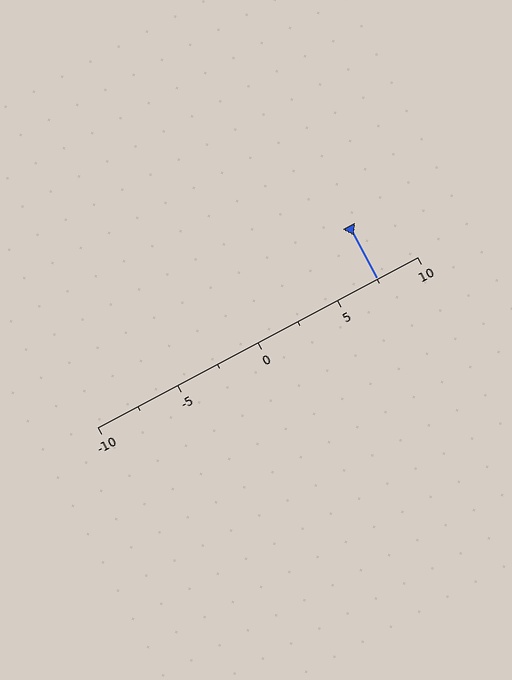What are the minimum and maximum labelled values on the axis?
The axis runs from -10 to 10.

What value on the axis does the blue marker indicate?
The marker indicates approximately 7.5.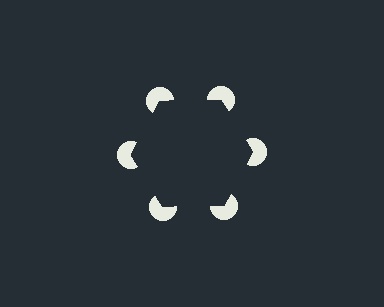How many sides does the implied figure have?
6 sides.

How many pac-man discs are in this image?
There are 6 — one at each vertex of the illusory hexagon.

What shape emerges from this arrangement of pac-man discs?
An illusory hexagon — its edges are inferred from the aligned wedge cuts in the pac-man discs, not physically drawn.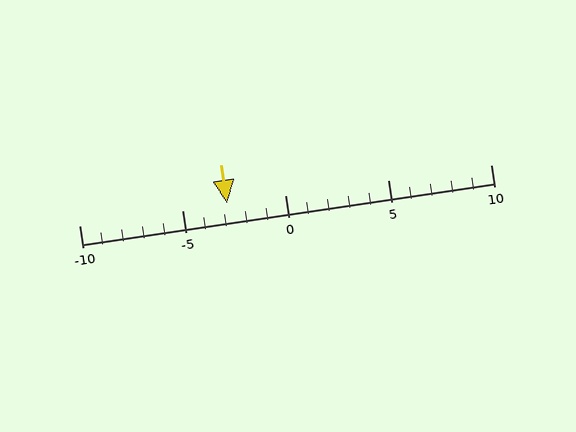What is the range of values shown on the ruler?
The ruler shows values from -10 to 10.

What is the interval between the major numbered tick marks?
The major tick marks are spaced 5 units apart.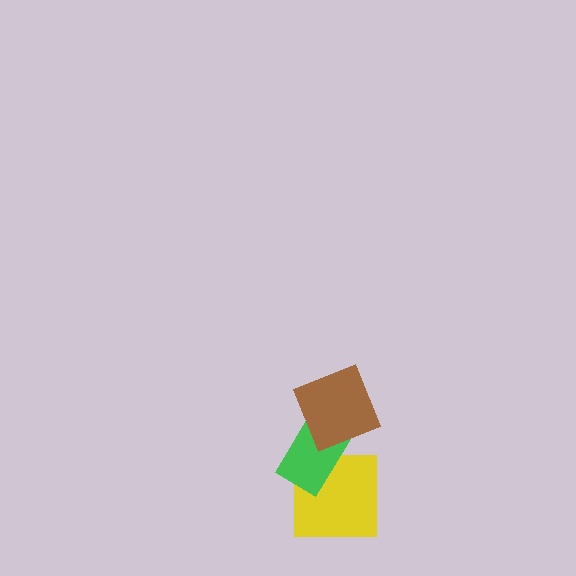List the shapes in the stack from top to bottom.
From top to bottom: the brown square, the green rectangle, the yellow square.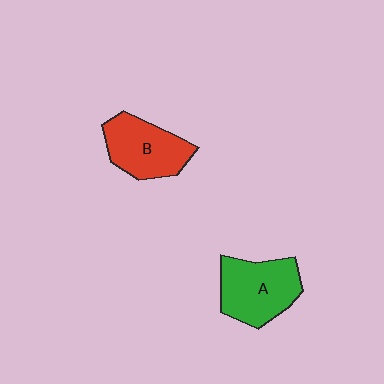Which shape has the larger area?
Shape A (green).